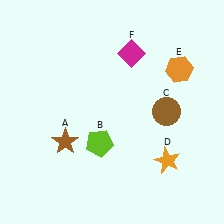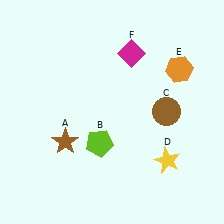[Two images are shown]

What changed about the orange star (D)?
In Image 1, D is orange. In Image 2, it changed to yellow.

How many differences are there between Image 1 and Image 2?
There is 1 difference between the two images.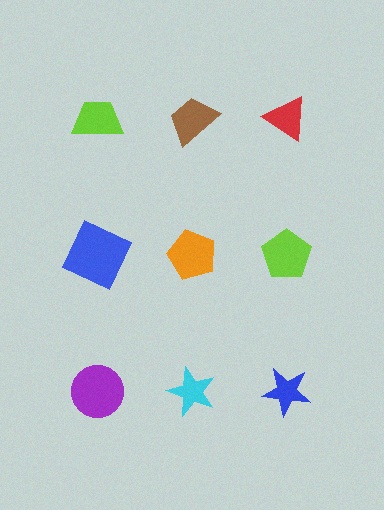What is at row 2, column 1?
A blue square.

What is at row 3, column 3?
A blue star.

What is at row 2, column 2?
An orange pentagon.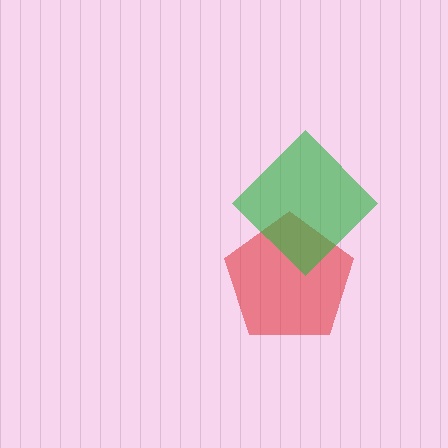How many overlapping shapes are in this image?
There are 2 overlapping shapes in the image.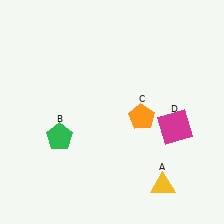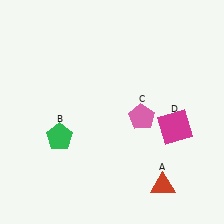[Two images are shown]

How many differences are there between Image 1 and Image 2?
There are 2 differences between the two images.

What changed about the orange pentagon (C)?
In Image 1, C is orange. In Image 2, it changed to pink.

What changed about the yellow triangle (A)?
In Image 1, A is yellow. In Image 2, it changed to red.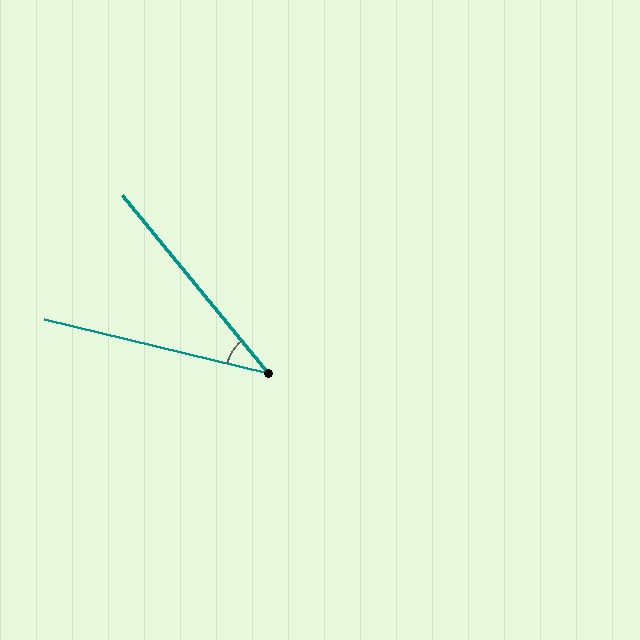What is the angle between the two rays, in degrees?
Approximately 37 degrees.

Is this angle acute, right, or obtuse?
It is acute.